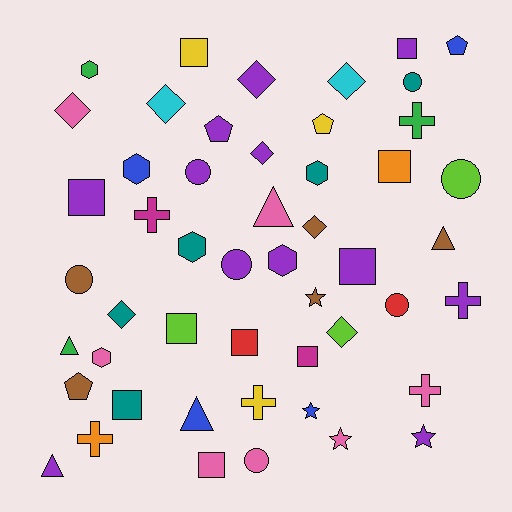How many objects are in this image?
There are 50 objects.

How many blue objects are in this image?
There are 4 blue objects.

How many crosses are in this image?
There are 6 crosses.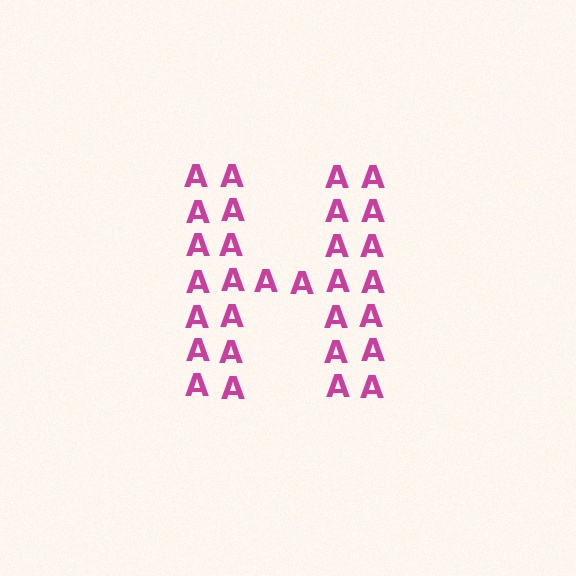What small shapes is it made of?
It is made of small letter A's.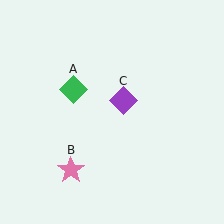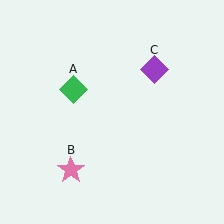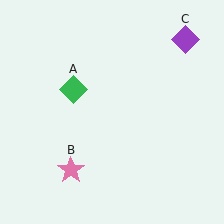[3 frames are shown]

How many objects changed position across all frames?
1 object changed position: purple diamond (object C).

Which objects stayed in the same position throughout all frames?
Green diamond (object A) and pink star (object B) remained stationary.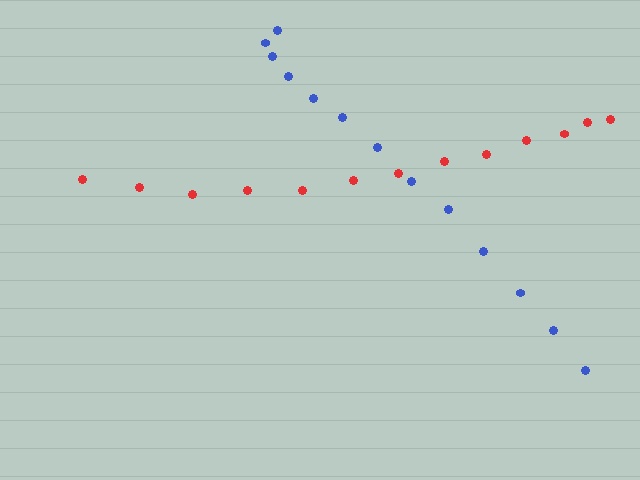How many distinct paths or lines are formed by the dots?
There are 2 distinct paths.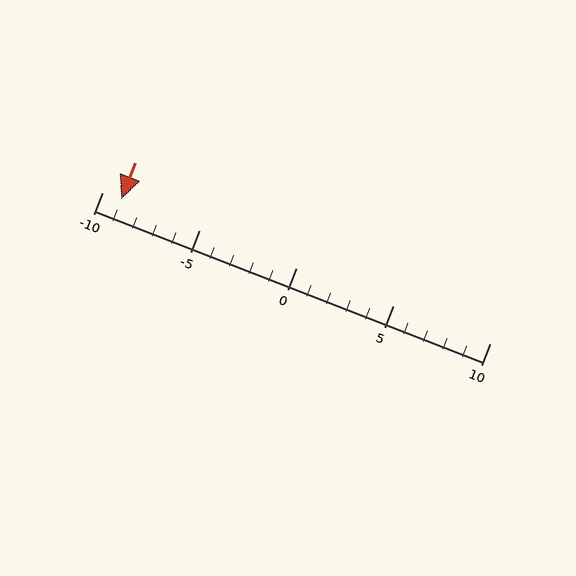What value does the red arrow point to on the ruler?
The red arrow points to approximately -9.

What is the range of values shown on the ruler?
The ruler shows values from -10 to 10.